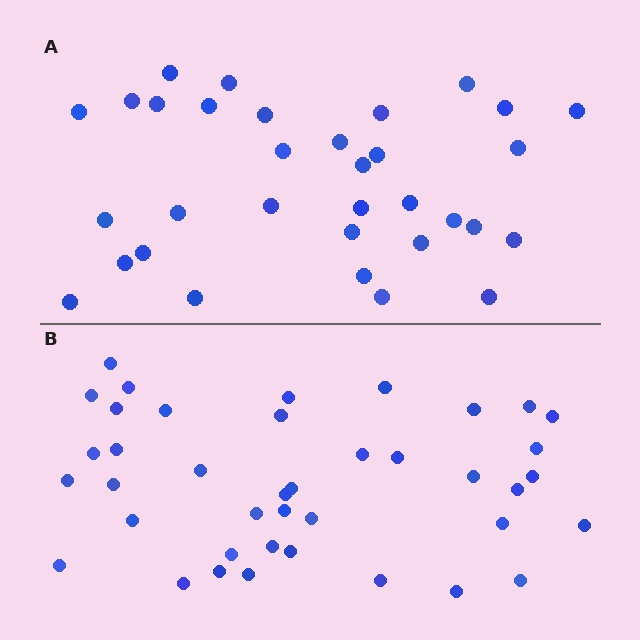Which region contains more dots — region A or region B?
Region B (the bottom region) has more dots.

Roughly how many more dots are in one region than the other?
Region B has roughly 8 or so more dots than region A.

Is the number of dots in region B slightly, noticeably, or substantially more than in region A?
Region B has only slightly more — the two regions are fairly close. The ratio is roughly 1.2 to 1.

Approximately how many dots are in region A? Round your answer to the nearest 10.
About 30 dots. (The exact count is 33, which rounds to 30.)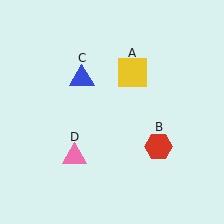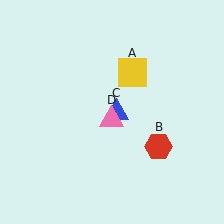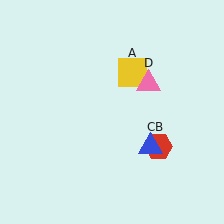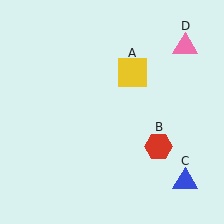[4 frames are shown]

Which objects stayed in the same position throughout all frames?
Yellow square (object A) and red hexagon (object B) remained stationary.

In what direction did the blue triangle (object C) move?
The blue triangle (object C) moved down and to the right.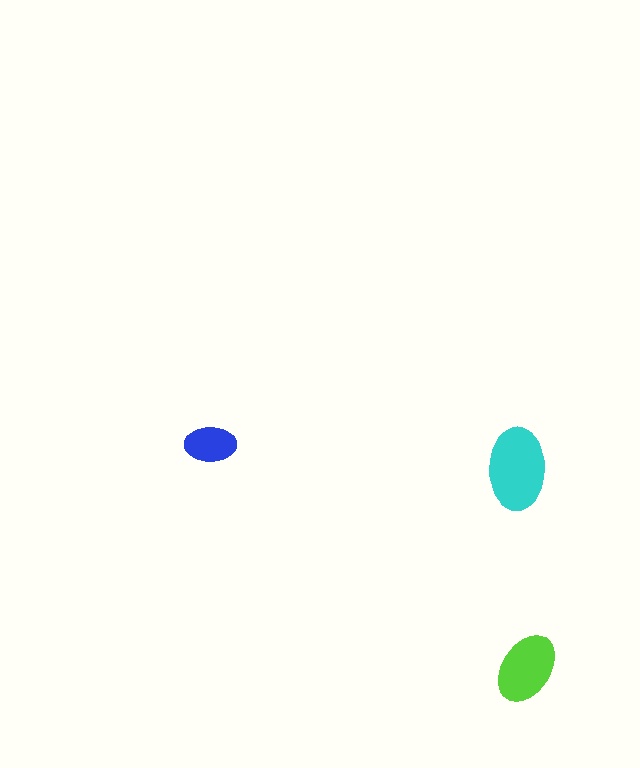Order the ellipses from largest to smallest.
the cyan one, the lime one, the blue one.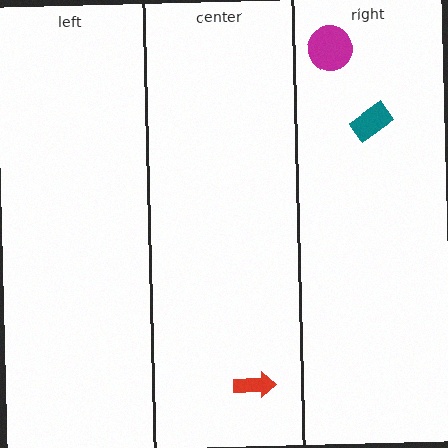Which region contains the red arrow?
The center region.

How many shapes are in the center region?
1.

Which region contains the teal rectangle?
The right region.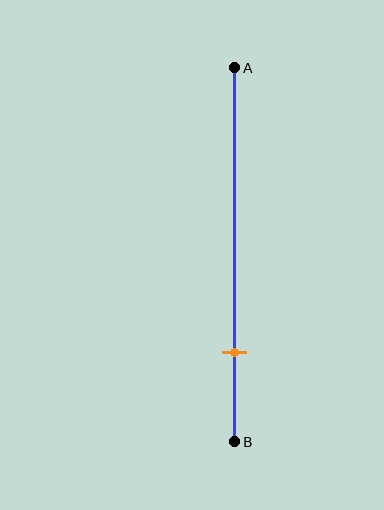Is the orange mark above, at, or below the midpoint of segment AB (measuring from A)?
The orange mark is below the midpoint of segment AB.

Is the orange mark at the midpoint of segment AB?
No, the mark is at about 75% from A, not at the 50% midpoint.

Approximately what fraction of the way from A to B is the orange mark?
The orange mark is approximately 75% of the way from A to B.